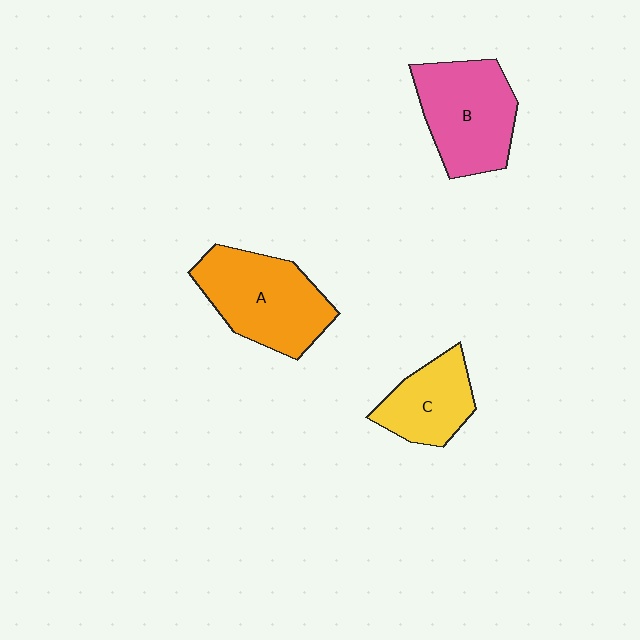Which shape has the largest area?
Shape A (orange).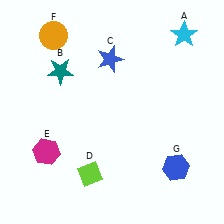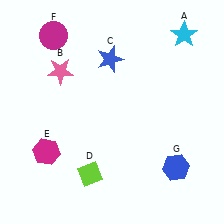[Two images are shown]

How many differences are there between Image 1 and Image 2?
There are 2 differences between the two images.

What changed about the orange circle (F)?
In Image 1, F is orange. In Image 2, it changed to magenta.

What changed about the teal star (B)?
In Image 1, B is teal. In Image 2, it changed to pink.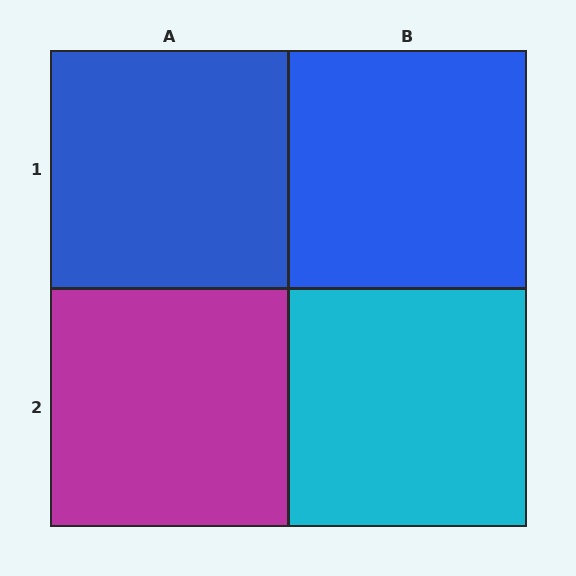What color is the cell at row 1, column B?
Blue.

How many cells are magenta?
1 cell is magenta.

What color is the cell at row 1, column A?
Blue.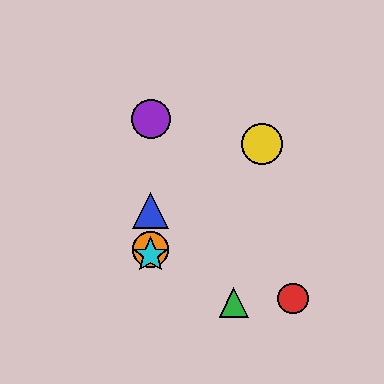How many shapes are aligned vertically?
4 shapes (the blue triangle, the purple circle, the orange circle, the cyan star) are aligned vertically.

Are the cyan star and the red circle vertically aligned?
No, the cyan star is at x≈151 and the red circle is at x≈293.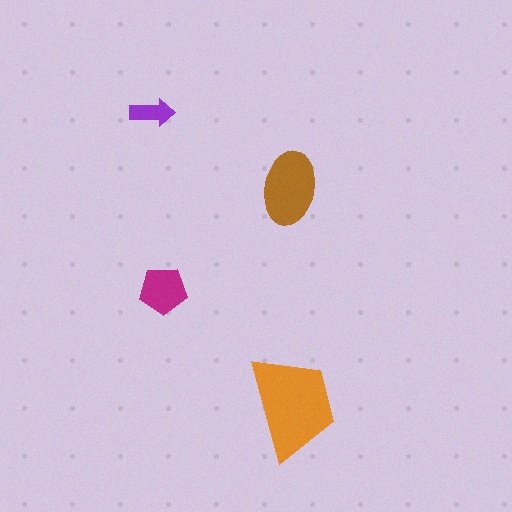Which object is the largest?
The orange trapezoid.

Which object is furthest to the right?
The orange trapezoid is rightmost.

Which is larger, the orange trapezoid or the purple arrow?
The orange trapezoid.